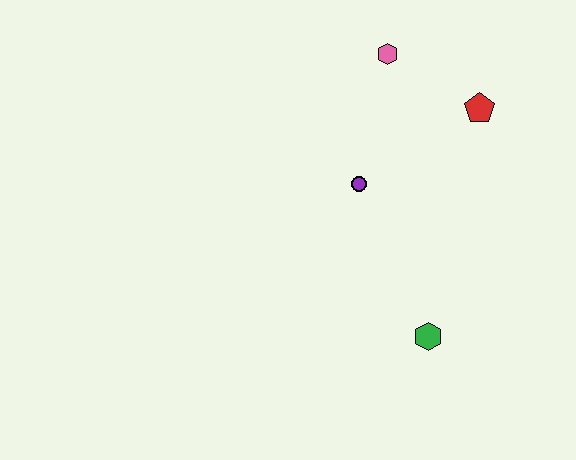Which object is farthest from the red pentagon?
The green hexagon is farthest from the red pentagon.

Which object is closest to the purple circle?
The pink hexagon is closest to the purple circle.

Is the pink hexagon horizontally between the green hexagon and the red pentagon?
No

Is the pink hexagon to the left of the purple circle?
No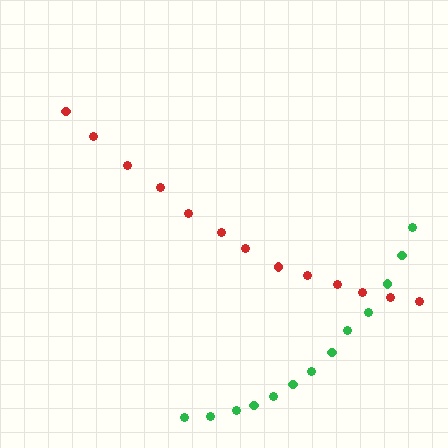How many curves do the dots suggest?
There are 2 distinct paths.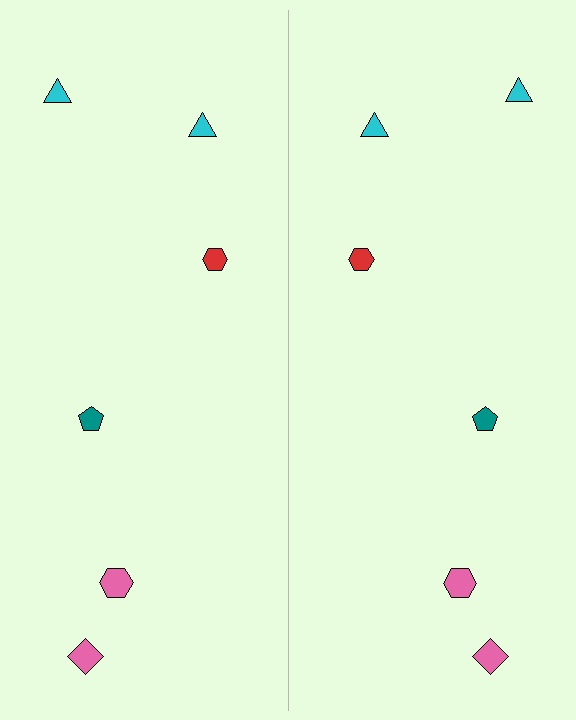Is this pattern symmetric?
Yes, this pattern has bilateral (reflection) symmetry.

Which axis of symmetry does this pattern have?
The pattern has a vertical axis of symmetry running through the center of the image.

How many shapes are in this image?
There are 12 shapes in this image.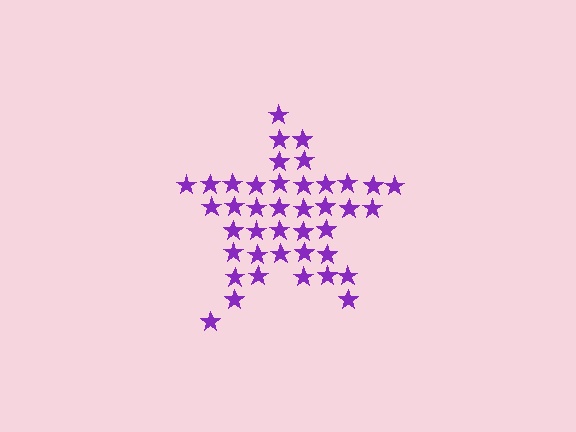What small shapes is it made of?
It is made of small stars.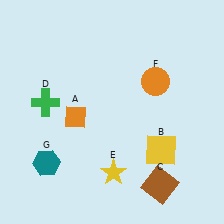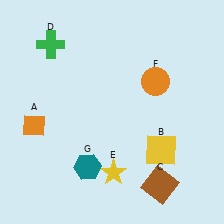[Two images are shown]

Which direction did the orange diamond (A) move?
The orange diamond (A) moved left.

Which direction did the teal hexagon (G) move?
The teal hexagon (G) moved right.